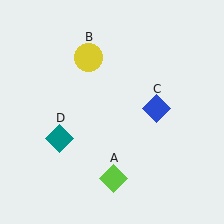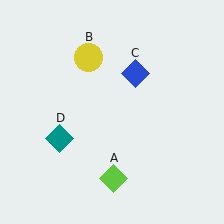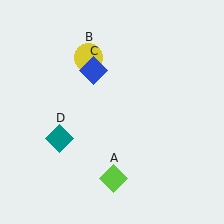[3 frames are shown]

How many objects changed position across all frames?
1 object changed position: blue diamond (object C).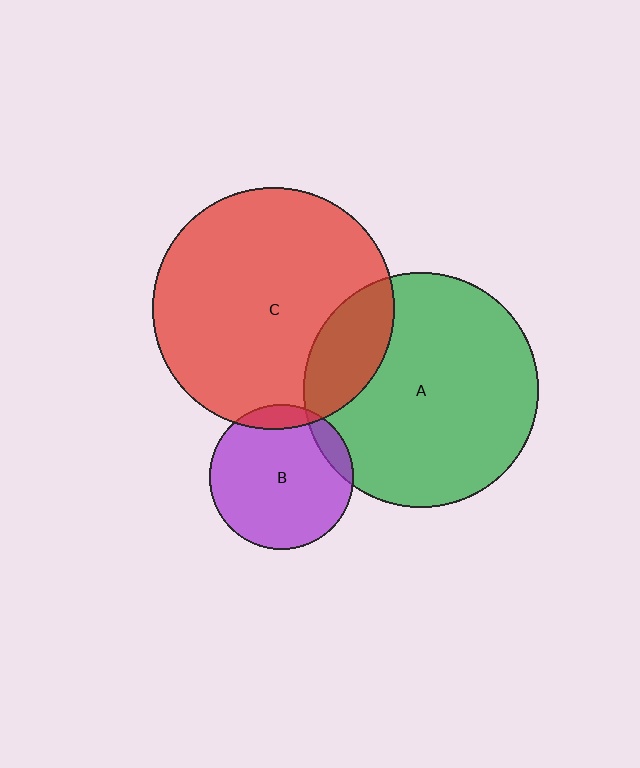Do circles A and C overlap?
Yes.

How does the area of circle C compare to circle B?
Approximately 2.8 times.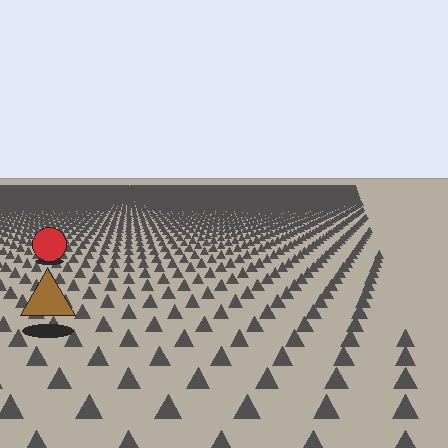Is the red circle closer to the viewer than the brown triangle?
No. The brown triangle is closer — you can tell from the texture gradient: the ground texture is coarser near it.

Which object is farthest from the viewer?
The red circle is farthest from the viewer. It appears smaller and the ground texture around it is denser.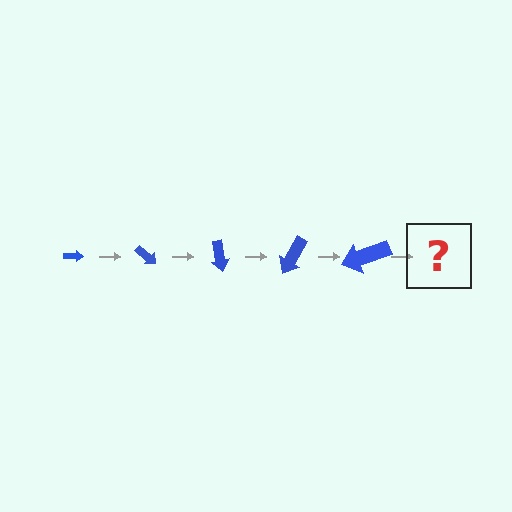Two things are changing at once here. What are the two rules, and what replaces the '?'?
The two rules are that the arrow grows larger each step and it rotates 40 degrees each step. The '?' should be an arrow, larger than the previous one and rotated 200 degrees from the start.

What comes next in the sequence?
The next element should be an arrow, larger than the previous one and rotated 200 degrees from the start.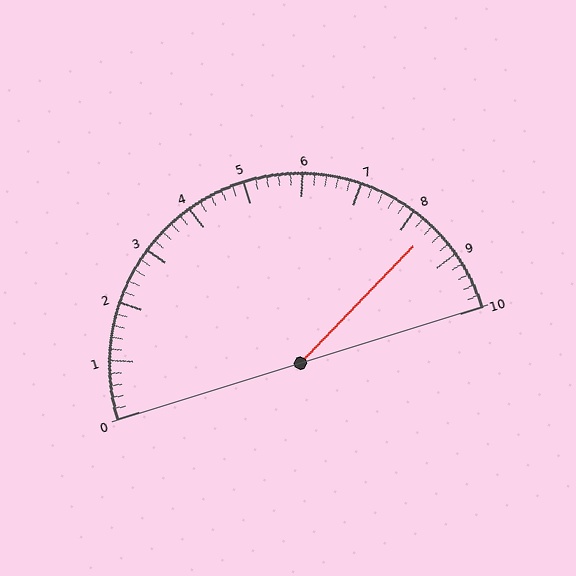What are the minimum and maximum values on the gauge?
The gauge ranges from 0 to 10.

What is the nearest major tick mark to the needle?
The nearest major tick mark is 8.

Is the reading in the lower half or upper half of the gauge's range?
The reading is in the upper half of the range (0 to 10).